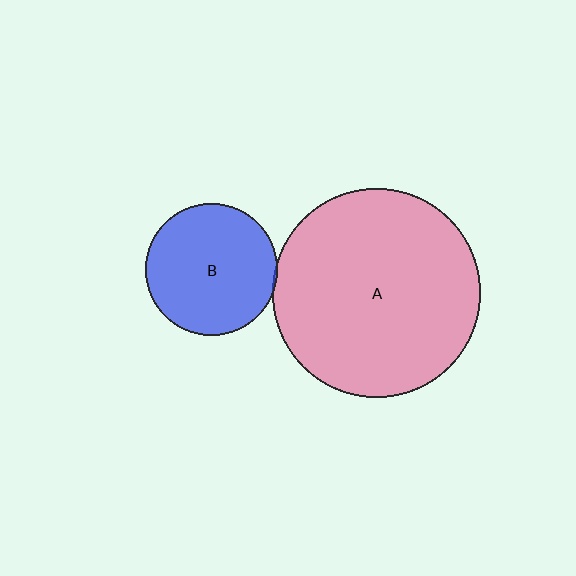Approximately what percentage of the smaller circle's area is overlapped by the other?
Approximately 5%.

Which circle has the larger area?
Circle A (pink).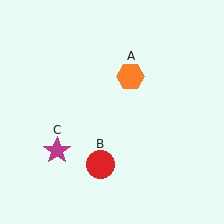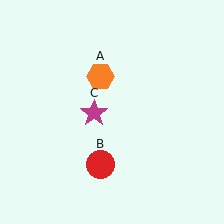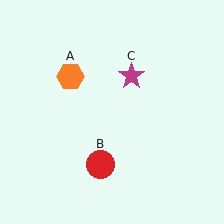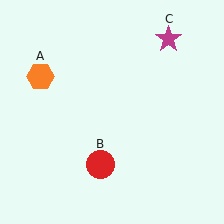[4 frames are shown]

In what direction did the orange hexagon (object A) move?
The orange hexagon (object A) moved left.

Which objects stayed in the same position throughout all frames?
Red circle (object B) remained stationary.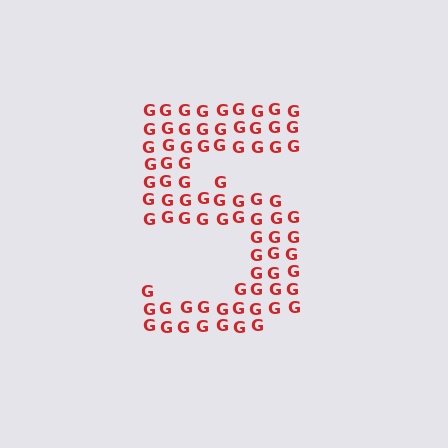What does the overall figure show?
The overall figure shows the digit 5.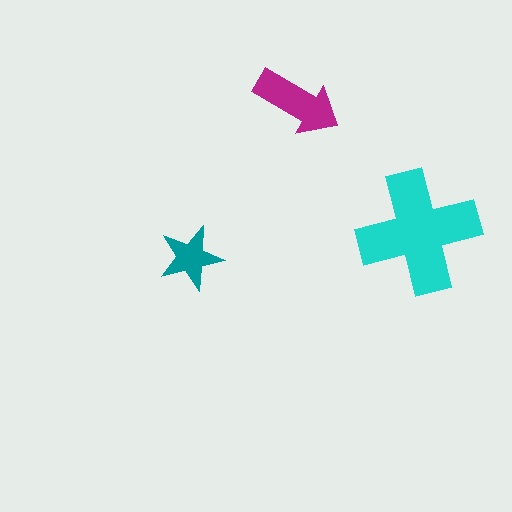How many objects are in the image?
There are 3 objects in the image.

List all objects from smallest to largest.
The teal star, the magenta arrow, the cyan cross.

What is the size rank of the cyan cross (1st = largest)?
1st.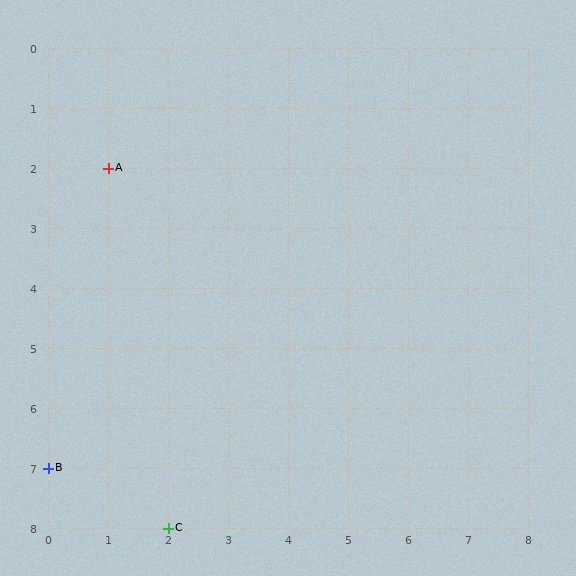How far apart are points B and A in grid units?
Points B and A are 1 column and 5 rows apart (about 5.1 grid units diagonally).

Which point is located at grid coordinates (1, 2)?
Point A is at (1, 2).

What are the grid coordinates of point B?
Point B is at grid coordinates (0, 7).